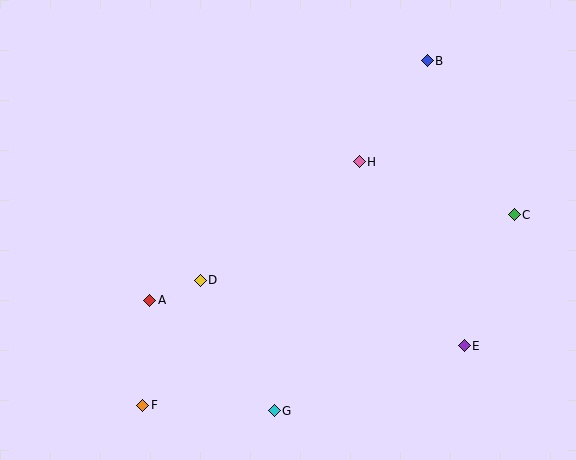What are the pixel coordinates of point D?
Point D is at (200, 280).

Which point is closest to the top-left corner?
Point A is closest to the top-left corner.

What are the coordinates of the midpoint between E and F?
The midpoint between E and F is at (304, 376).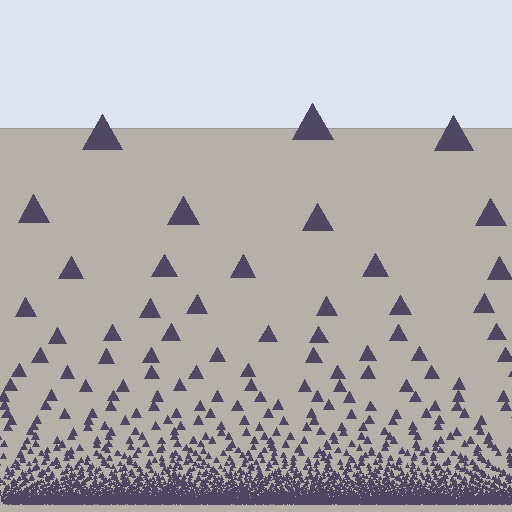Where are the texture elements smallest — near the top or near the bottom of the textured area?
Near the bottom.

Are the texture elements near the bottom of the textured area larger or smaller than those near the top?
Smaller. The gradient is inverted — elements near the bottom are smaller and denser.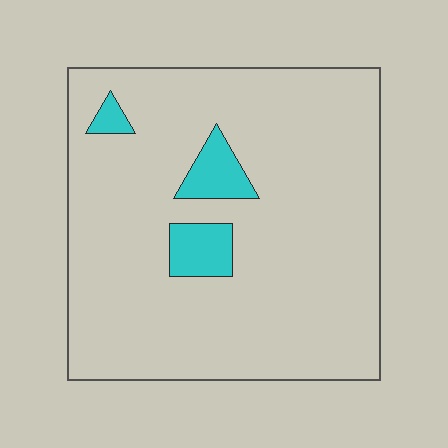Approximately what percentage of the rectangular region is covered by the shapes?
Approximately 10%.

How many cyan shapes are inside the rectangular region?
3.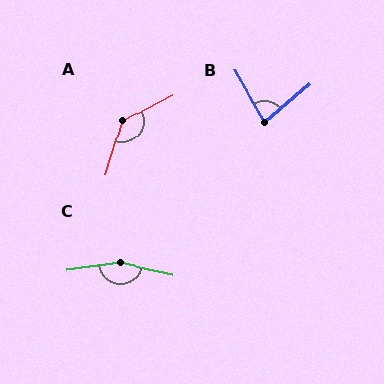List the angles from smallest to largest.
B (79°), A (134°), C (160°).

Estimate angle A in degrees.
Approximately 134 degrees.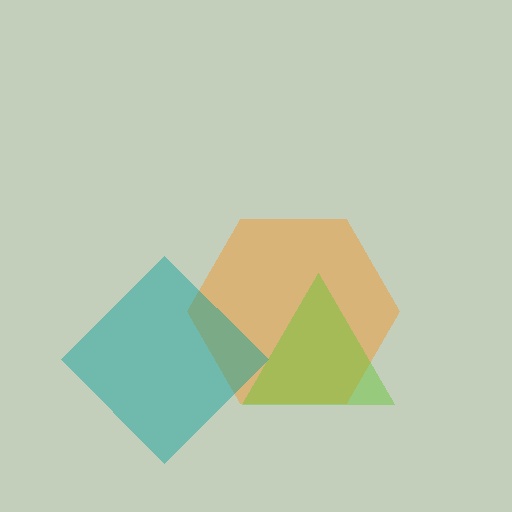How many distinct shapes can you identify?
There are 3 distinct shapes: an orange hexagon, a lime triangle, a teal diamond.